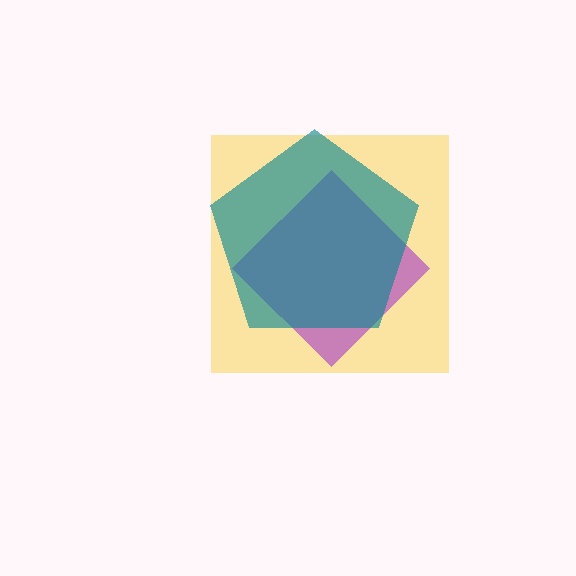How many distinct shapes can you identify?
There are 3 distinct shapes: a yellow square, a purple diamond, a teal pentagon.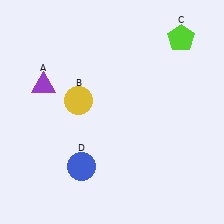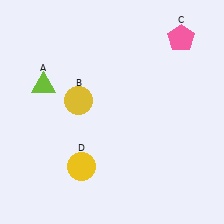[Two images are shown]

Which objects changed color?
A changed from purple to lime. C changed from lime to pink. D changed from blue to yellow.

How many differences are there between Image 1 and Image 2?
There are 3 differences between the two images.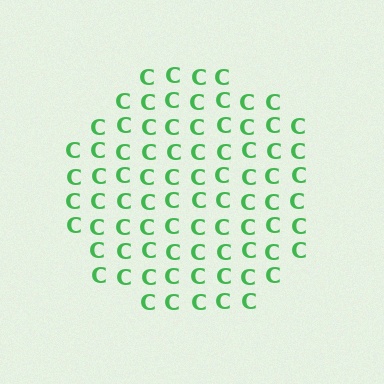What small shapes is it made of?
It is made of small letter C's.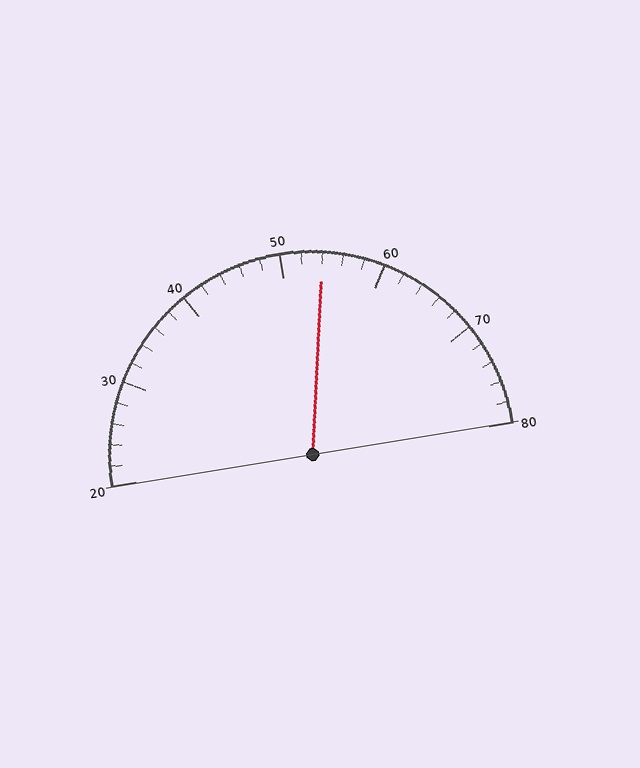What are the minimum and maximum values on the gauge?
The gauge ranges from 20 to 80.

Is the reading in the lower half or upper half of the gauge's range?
The reading is in the upper half of the range (20 to 80).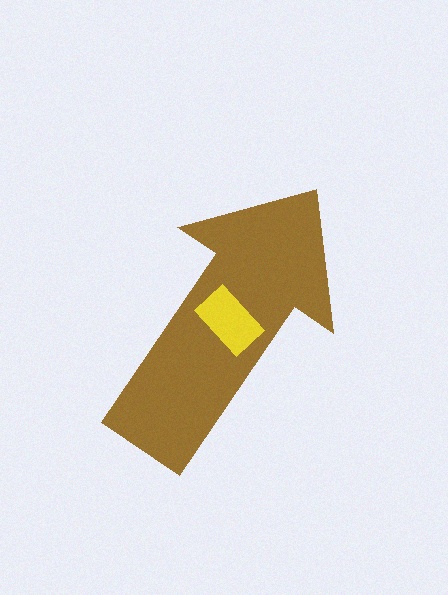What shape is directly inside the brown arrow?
The yellow rectangle.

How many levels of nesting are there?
2.